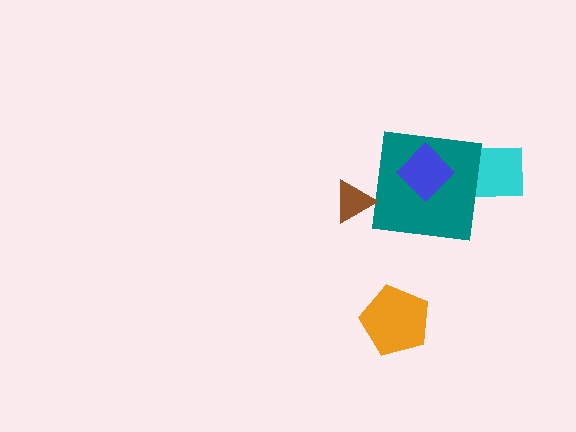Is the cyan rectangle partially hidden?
Yes, it is partially covered by another shape.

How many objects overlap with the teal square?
2 objects overlap with the teal square.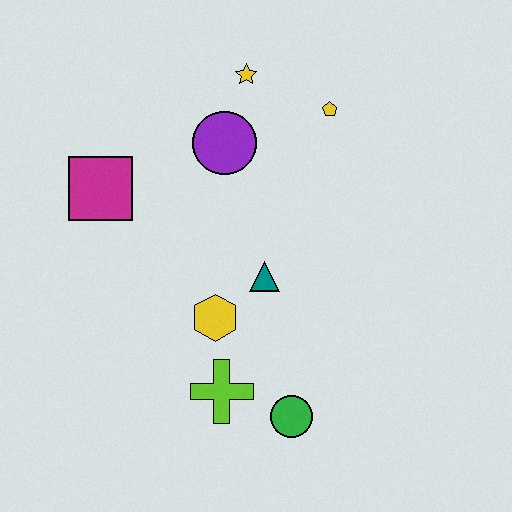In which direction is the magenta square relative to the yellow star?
The magenta square is to the left of the yellow star.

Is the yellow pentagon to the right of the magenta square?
Yes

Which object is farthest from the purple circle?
The green circle is farthest from the purple circle.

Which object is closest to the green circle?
The lime cross is closest to the green circle.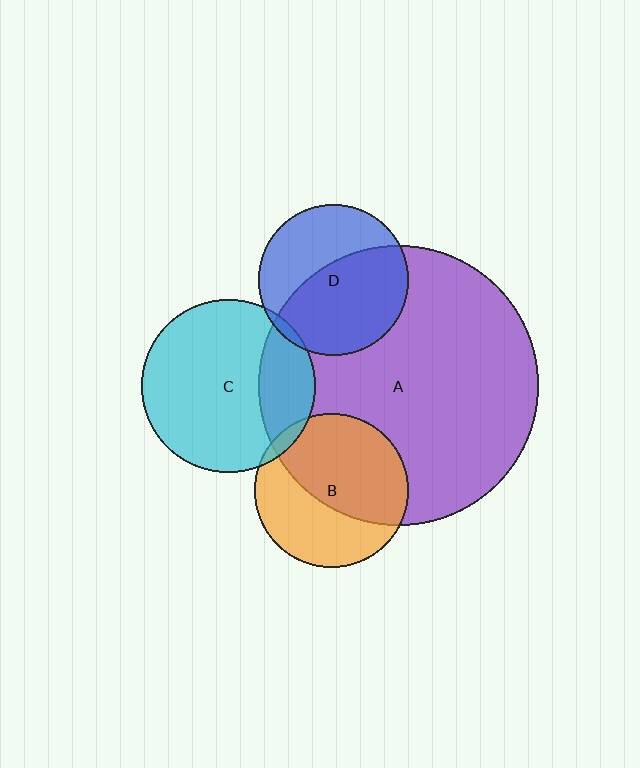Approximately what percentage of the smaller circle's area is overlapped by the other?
Approximately 55%.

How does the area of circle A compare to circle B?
Approximately 3.3 times.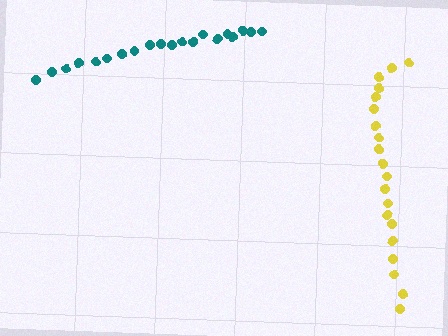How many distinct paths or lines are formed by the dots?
There are 2 distinct paths.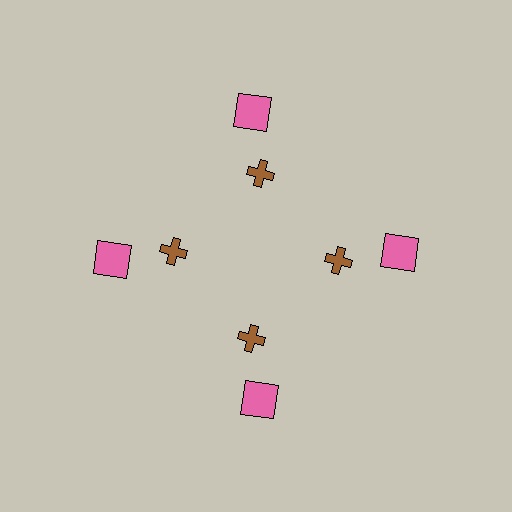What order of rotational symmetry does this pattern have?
This pattern has 4-fold rotational symmetry.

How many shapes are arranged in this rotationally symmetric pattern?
There are 8 shapes, arranged in 4 groups of 2.